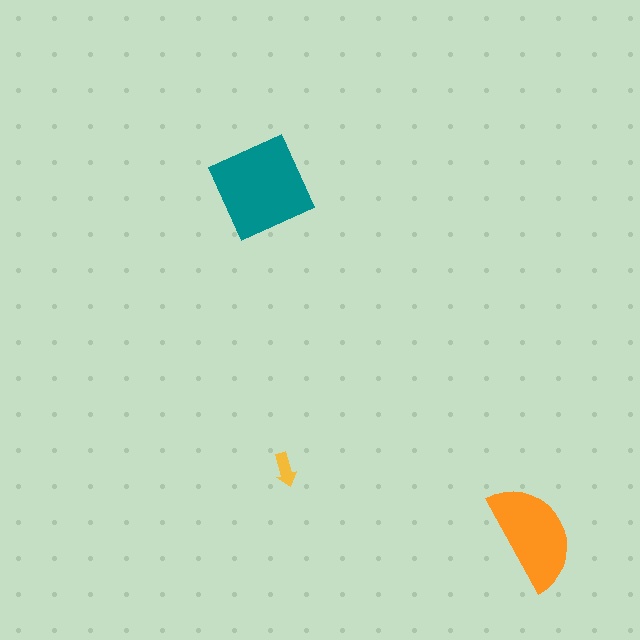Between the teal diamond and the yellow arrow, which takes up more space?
The teal diamond.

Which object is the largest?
The teal diamond.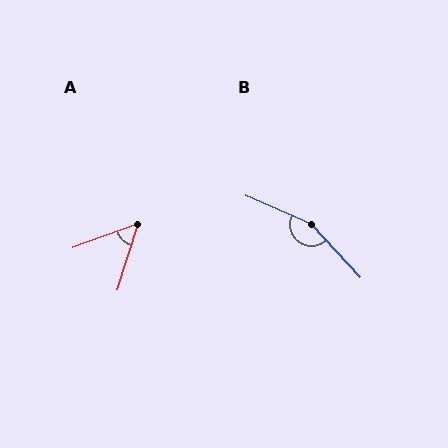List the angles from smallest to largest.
A (53°), B (155°).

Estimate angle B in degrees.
Approximately 155 degrees.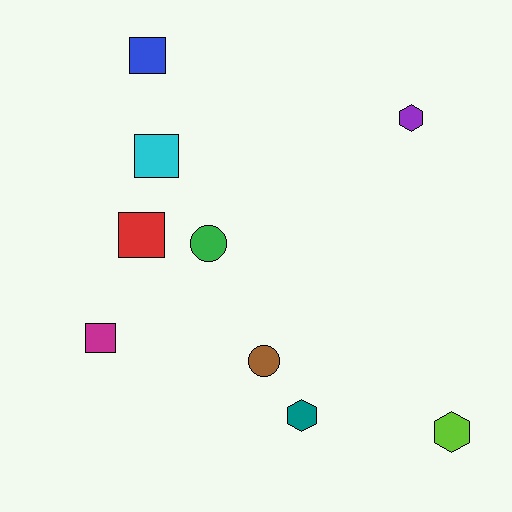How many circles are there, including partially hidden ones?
There are 2 circles.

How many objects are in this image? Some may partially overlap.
There are 9 objects.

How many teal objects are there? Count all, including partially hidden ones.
There is 1 teal object.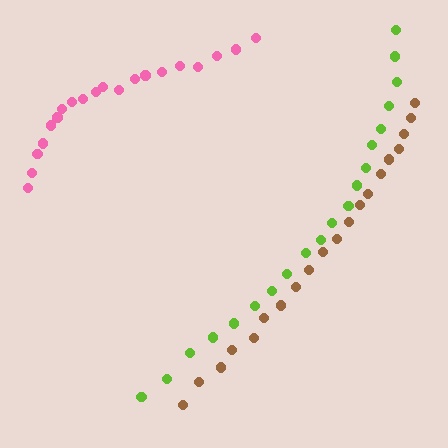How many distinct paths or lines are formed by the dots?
There are 3 distinct paths.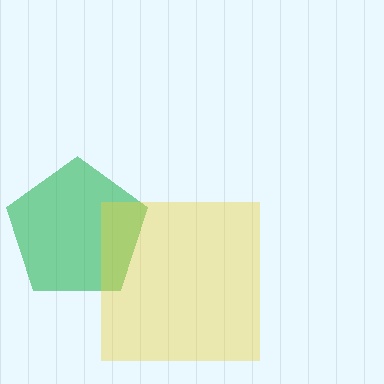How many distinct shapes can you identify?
There are 2 distinct shapes: a green pentagon, a yellow square.